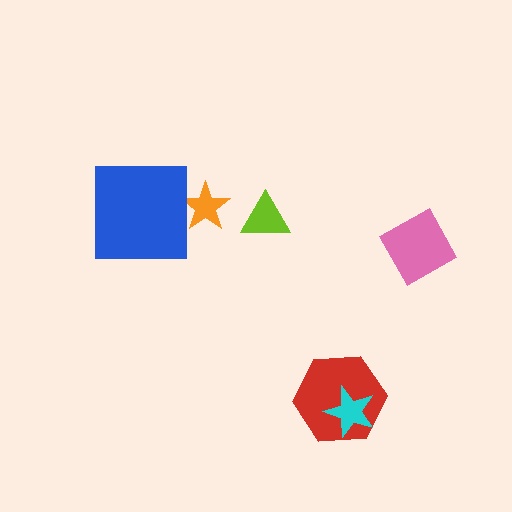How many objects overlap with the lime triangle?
0 objects overlap with the lime triangle.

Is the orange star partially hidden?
Yes, it is partially covered by another shape.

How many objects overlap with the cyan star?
1 object overlaps with the cyan star.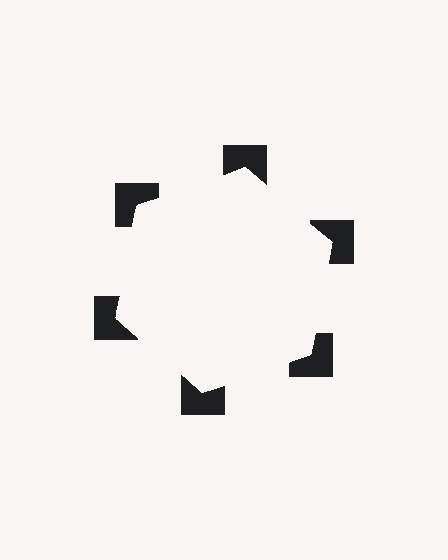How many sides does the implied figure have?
6 sides.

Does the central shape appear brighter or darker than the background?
It typically appears slightly brighter than the background, even though no actual brightness change is drawn.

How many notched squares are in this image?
There are 6 — one at each vertex of the illusory hexagon.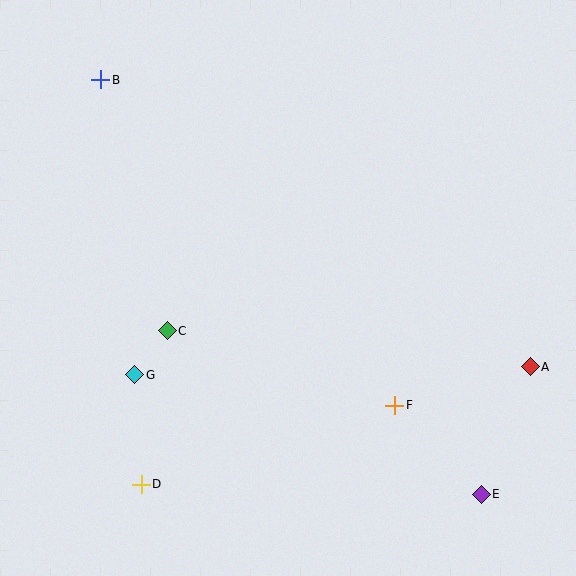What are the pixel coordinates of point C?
Point C is at (167, 331).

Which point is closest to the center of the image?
Point C at (167, 331) is closest to the center.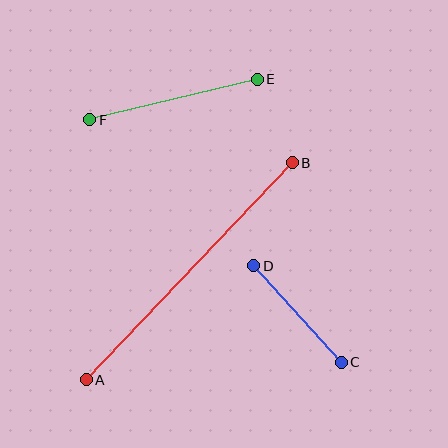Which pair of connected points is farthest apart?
Points A and B are farthest apart.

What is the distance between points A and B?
The distance is approximately 299 pixels.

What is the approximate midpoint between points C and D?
The midpoint is at approximately (298, 314) pixels.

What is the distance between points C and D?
The distance is approximately 130 pixels.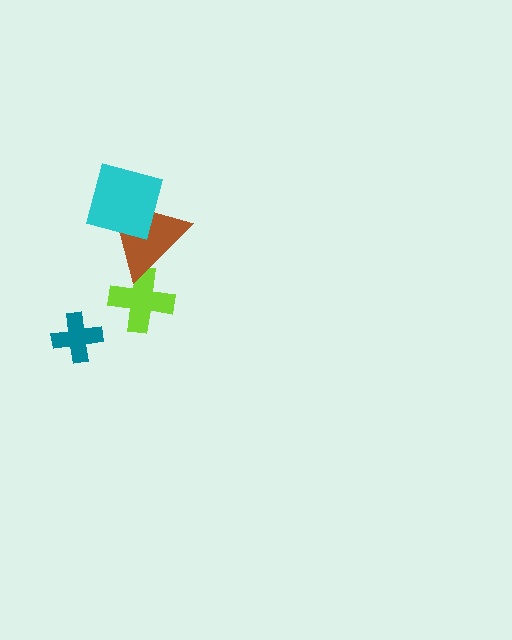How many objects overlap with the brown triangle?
2 objects overlap with the brown triangle.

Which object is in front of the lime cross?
The brown triangle is in front of the lime cross.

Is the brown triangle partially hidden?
Yes, it is partially covered by another shape.